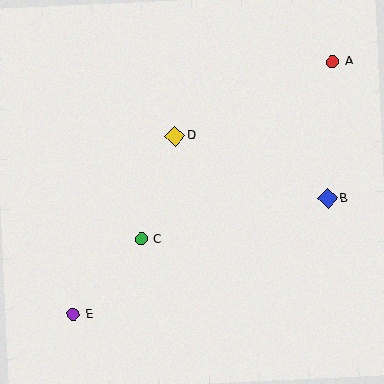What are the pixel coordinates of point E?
Point E is at (73, 314).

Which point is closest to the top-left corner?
Point D is closest to the top-left corner.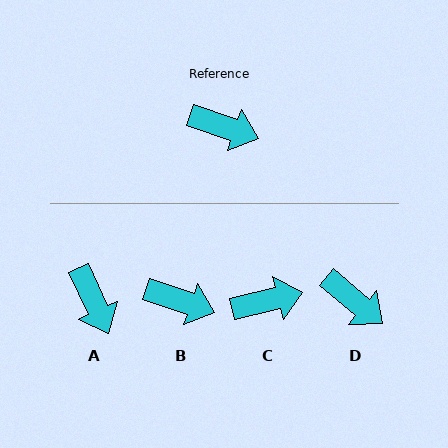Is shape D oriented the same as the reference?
No, it is off by about 21 degrees.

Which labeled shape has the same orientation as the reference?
B.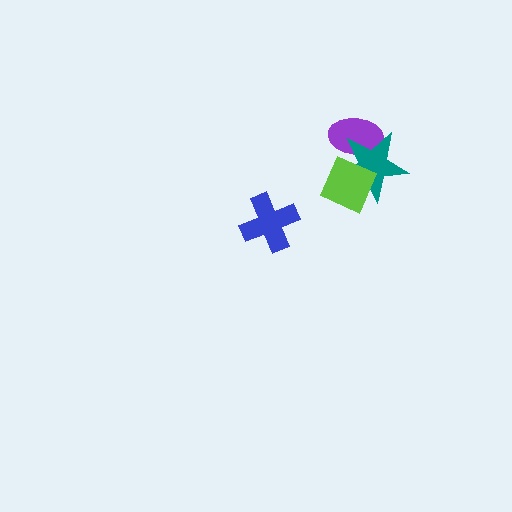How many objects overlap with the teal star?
2 objects overlap with the teal star.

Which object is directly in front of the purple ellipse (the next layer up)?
The teal star is directly in front of the purple ellipse.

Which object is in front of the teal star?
The lime diamond is in front of the teal star.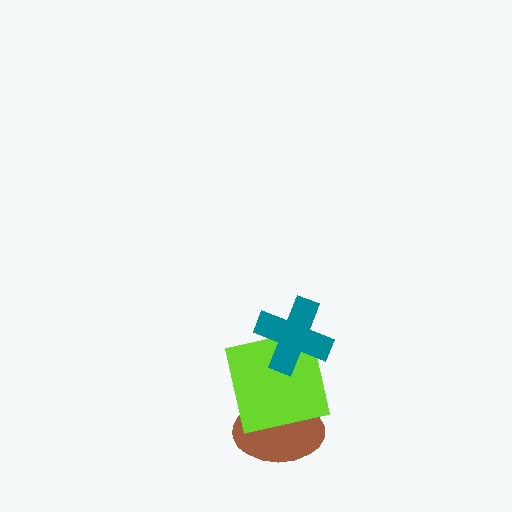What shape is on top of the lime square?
The teal cross is on top of the lime square.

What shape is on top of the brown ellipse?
The lime square is on top of the brown ellipse.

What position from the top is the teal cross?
The teal cross is 1st from the top.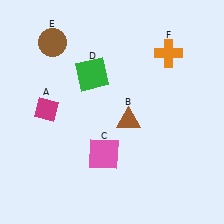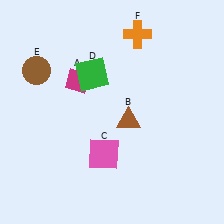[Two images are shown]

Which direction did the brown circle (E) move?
The brown circle (E) moved down.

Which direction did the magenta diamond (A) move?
The magenta diamond (A) moved right.